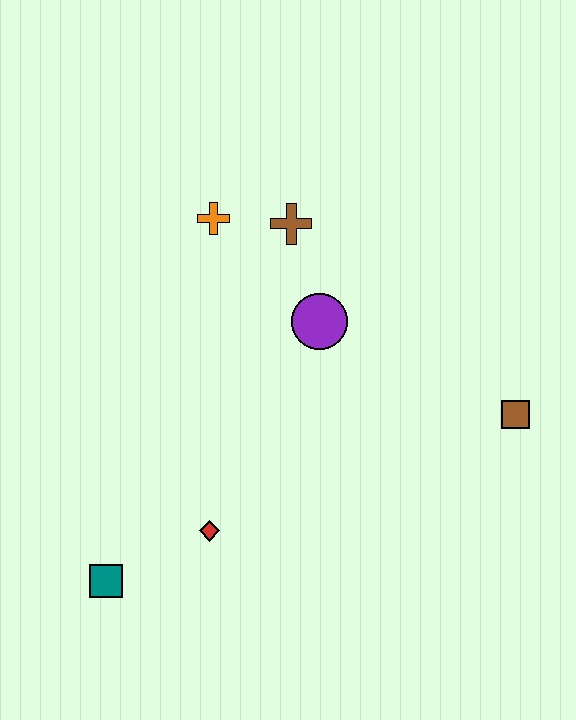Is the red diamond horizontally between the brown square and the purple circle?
No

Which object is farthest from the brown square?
The teal square is farthest from the brown square.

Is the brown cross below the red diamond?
No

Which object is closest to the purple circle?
The brown cross is closest to the purple circle.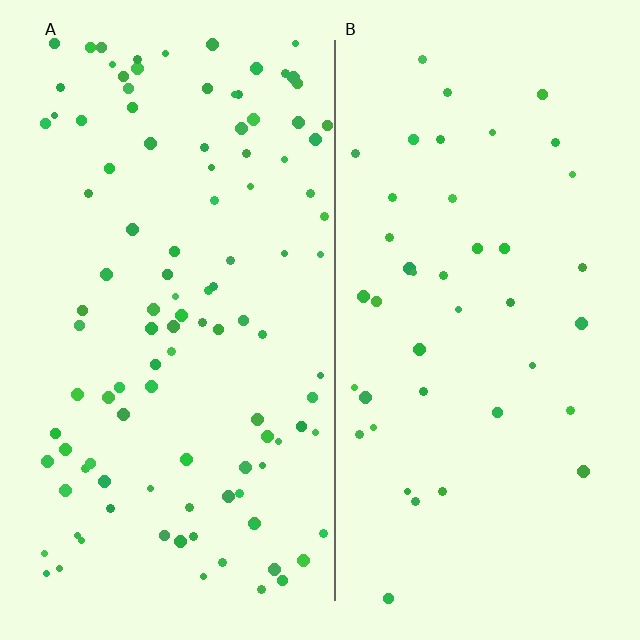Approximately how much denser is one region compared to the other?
Approximately 2.6× — region A over region B.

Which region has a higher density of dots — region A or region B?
A (the left).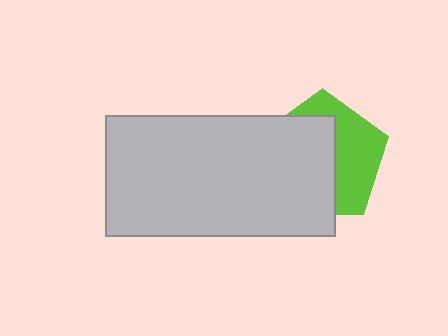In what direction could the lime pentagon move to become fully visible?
The lime pentagon could move right. That would shift it out from behind the light gray rectangle entirely.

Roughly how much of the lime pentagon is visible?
A small part of it is visible (roughly 43%).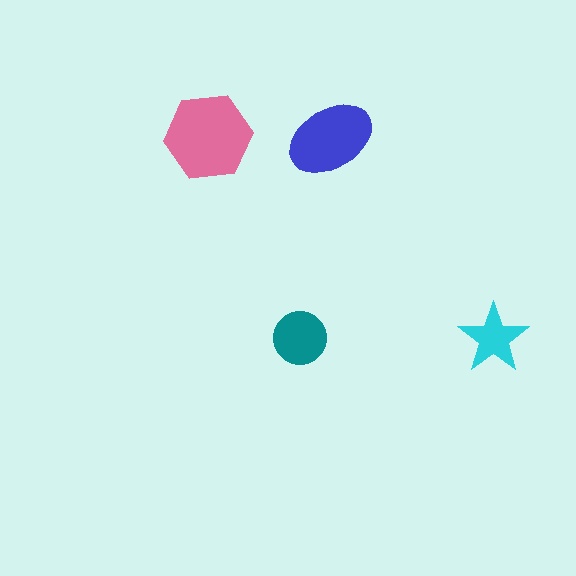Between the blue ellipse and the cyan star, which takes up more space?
The blue ellipse.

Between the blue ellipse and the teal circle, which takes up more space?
The blue ellipse.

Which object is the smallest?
The cyan star.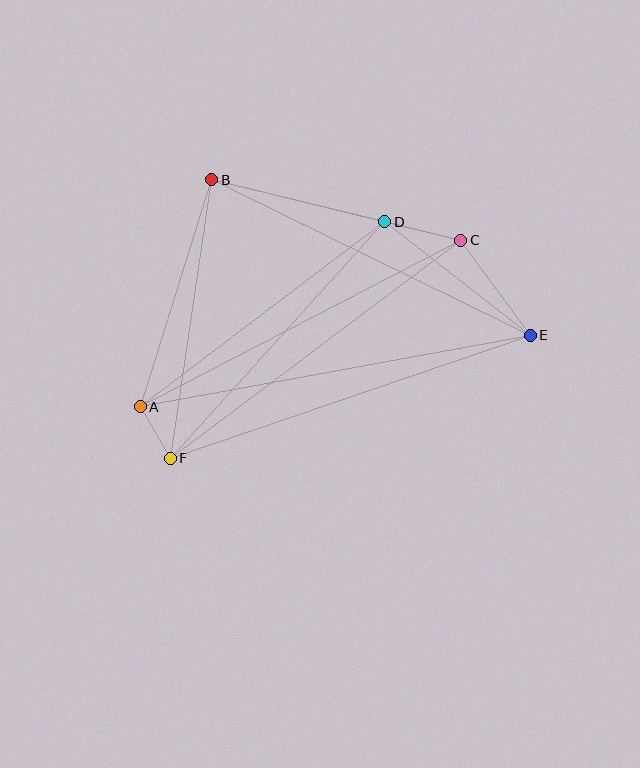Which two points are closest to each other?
Points A and F are closest to each other.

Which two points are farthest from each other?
Points A and E are farthest from each other.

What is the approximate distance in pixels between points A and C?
The distance between A and C is approximately 361 pixels.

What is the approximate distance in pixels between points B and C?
The distance between B and C is approximately 256 pixels.